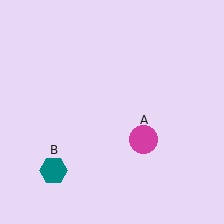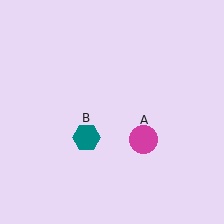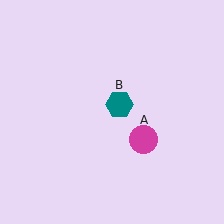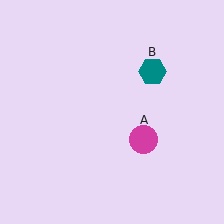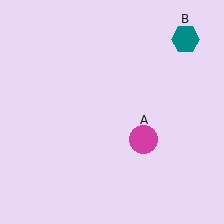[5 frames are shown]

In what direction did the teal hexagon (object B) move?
The teal hexagon (object B) moved up and to the right.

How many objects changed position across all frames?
1 object changed position: teal hexagon (object B).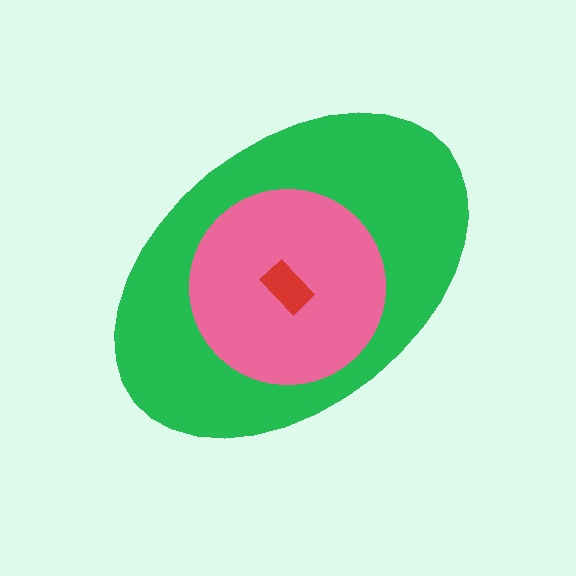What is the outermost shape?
The green ellipse.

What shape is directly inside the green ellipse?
The pink circle.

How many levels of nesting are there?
3.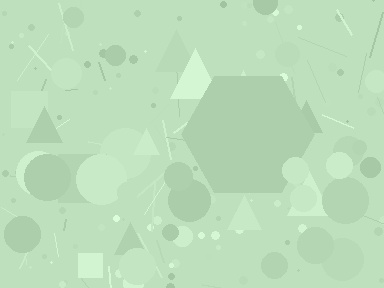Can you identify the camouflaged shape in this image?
The camouflaged shape is a hexagon.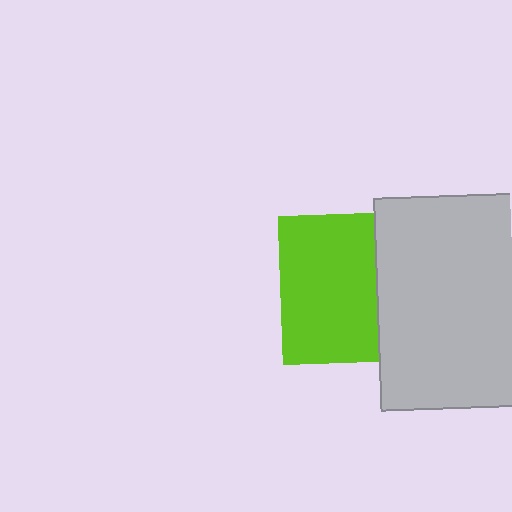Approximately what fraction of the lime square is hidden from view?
Roughly 35% of the lime square is hidden behind the light gray rectangle.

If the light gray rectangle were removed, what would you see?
You would see the complete lime square.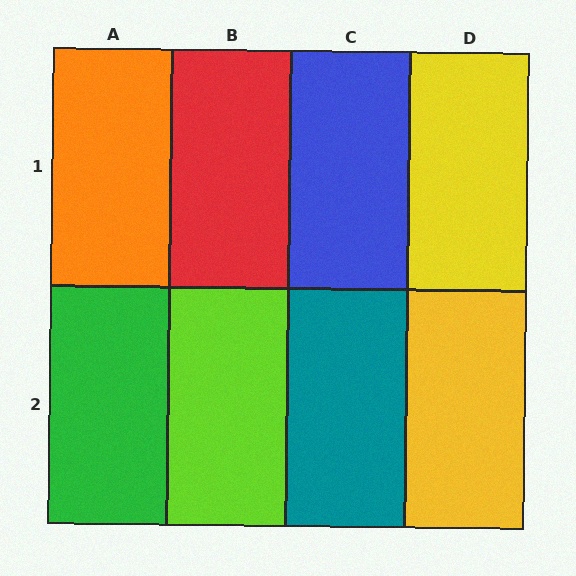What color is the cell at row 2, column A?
Green.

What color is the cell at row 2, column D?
Yellow.